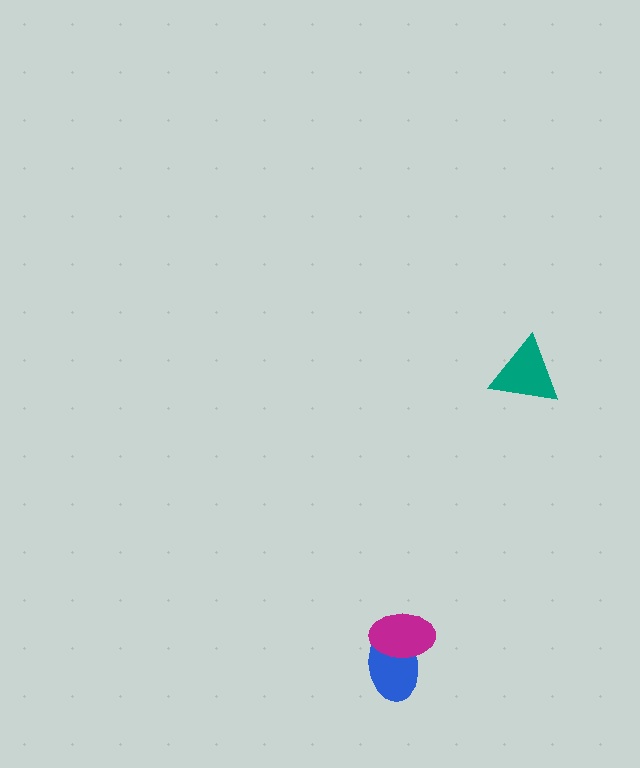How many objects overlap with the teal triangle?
0 objects overlap with the teal triangle.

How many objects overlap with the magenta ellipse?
1 object overlaps with the magenta ellipse.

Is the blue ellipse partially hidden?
Yes, it is partially covered by another shape.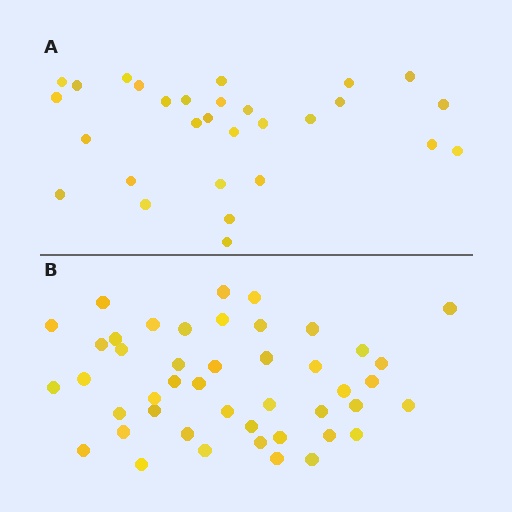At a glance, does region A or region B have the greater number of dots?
Region B (the bottom region) has more dots.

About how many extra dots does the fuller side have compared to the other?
Region B has approximately 15 more dots than region A.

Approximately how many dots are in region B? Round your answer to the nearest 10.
About 40 dots. (The exact count is 45, which rounds to 40.)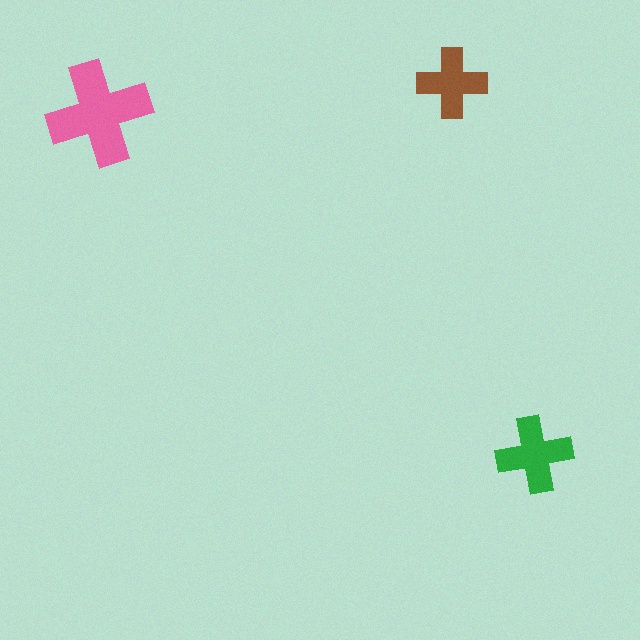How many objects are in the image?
There are 3 objects in the image.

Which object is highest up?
The brown cross is topmost.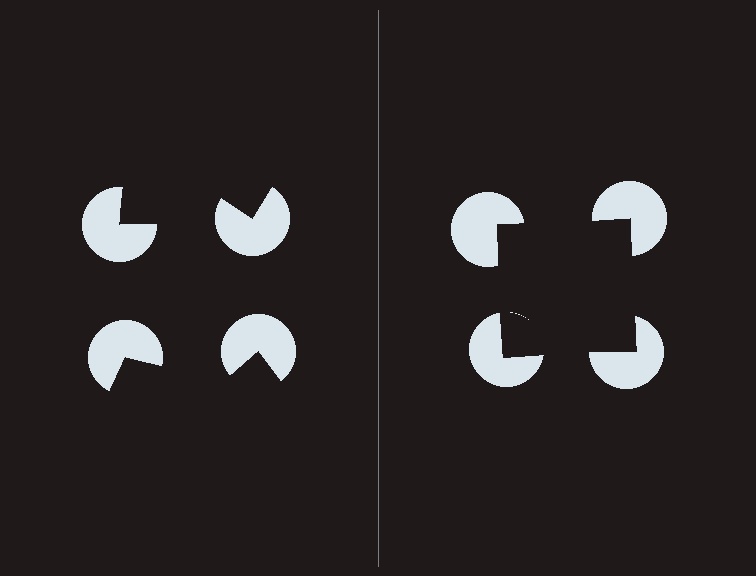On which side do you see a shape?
An illusory square appears on the right side. On the left side the wedge cuts are rotated, so no coherent shape forms.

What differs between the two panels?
The pac-man discs are positioned identically on both sides; only the wedge orientations differ. On the right they align to a square; on the left they are misaligned.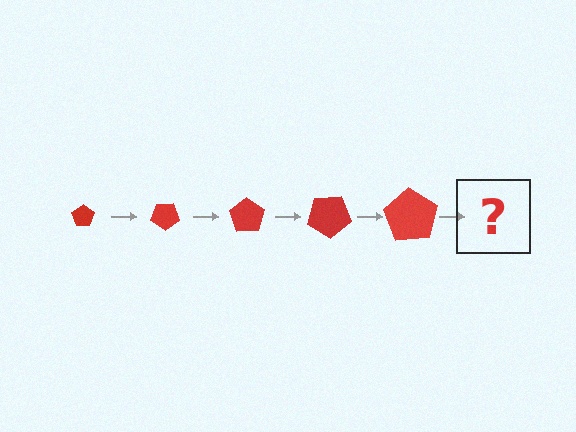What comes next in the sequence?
The next element should be a pentagon, larger than the previous one and rotated 175 degrees from the start.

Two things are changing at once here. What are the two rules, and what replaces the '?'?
The two rules are that the pentagon grows larger each step and it rotates 35 degrees each step. The '?' should be a pentagon, larger than the previous one and rotated 175 degrees from the start.